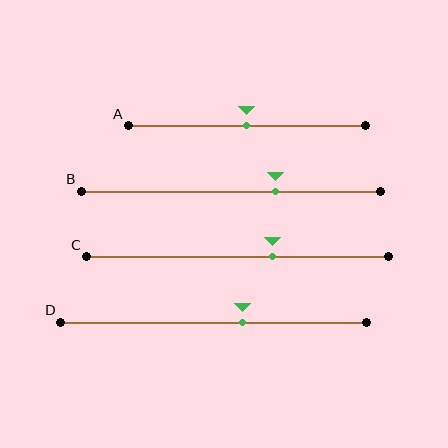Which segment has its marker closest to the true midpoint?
Segment A has its marker closest to the true midpoint.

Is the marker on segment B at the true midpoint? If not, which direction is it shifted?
No, the marker on segment B is shifted to the right by about 15% of the segment length.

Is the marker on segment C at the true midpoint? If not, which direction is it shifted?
No, the marker on segment C is shifted to the right by about 12% of the segment length.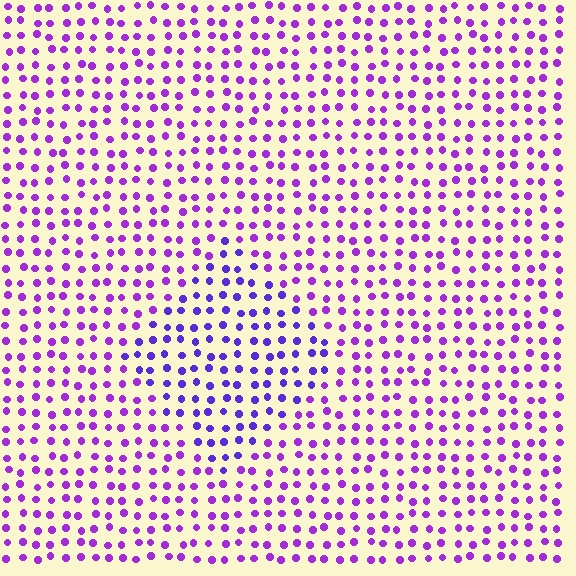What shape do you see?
I see a diamond.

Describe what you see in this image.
The image is filled with small purple elements in a uniform arrangement. A diamond-shaped region is visible where the elements are tinted to a slightly different hue, forming a subtle color boundary.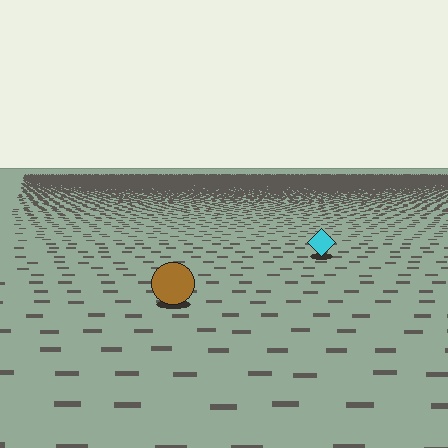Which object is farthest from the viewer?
The cyan diamond is farthest from the viewer. It appears smaller and the ground texture around it is denser.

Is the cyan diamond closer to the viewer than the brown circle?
No. The brown circle is closer — you can tell from the texture gradient: the ground texture is coarser near it.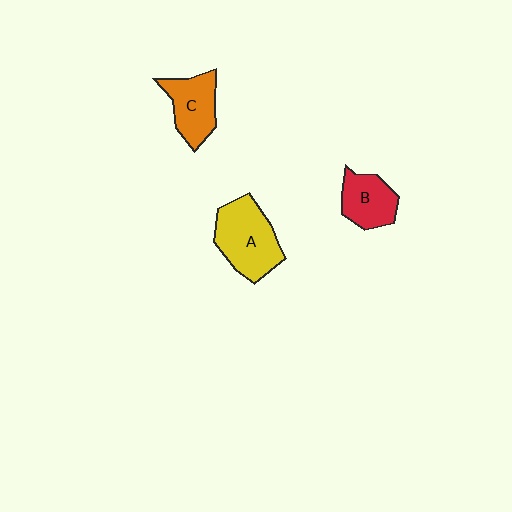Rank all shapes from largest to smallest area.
From largest to smallest: A (yellow), C (orange), B (red).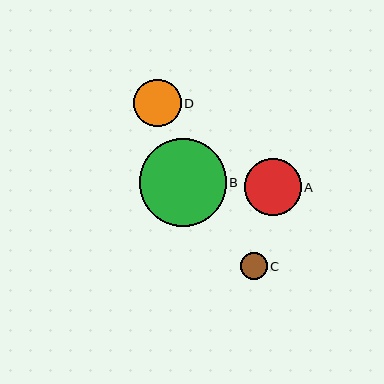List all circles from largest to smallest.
From largest to smallest: B, A, D, C.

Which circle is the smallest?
Circle C is the smallest with a size of approximately 26 pixels.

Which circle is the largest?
Circle B is the largest with a size of approximately 87 pixels.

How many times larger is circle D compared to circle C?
Circle D is approximately 1.8 times the size of circle C.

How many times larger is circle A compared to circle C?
Circle A is approximately 2.2 times the size of circle C.